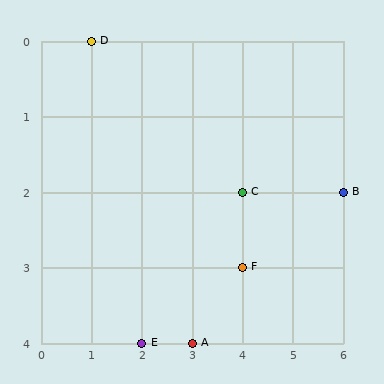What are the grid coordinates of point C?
Point C is at grid coordinates (4, 2).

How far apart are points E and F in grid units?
Points E and F are 2 columns and 1 row apart (about 2.2 grid units diagonally).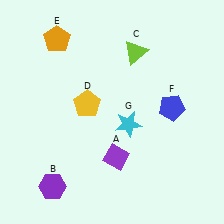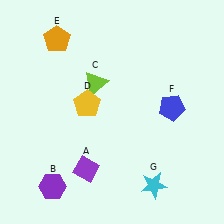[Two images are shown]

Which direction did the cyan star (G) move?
The cyan star (G) moved down.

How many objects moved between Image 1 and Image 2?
3 objects moved between the two images.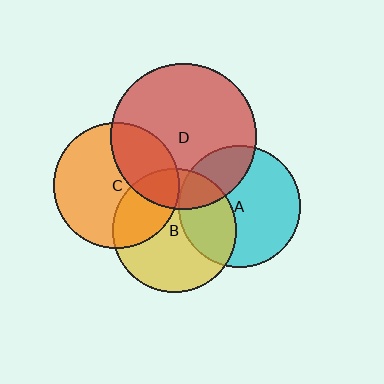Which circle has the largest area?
Circle D (red).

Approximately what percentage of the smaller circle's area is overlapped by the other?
Approximately 30%.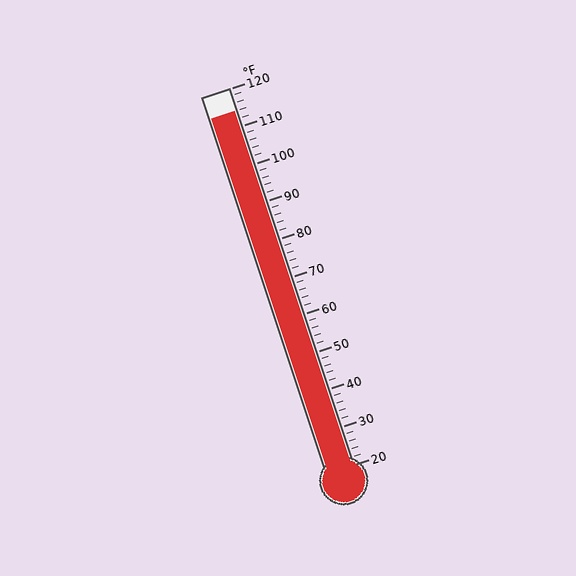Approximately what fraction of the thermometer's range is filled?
The thermometer is filled to approximately 95% of its range.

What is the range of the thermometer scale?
The thermometer scale ranges from 20°F to 120°F.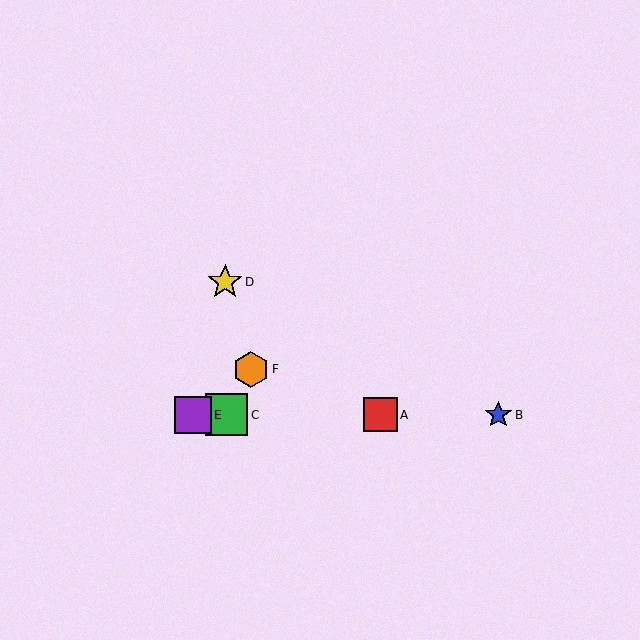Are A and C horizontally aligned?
Yes, both are at y≈415.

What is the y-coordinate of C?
Object C is at y≈415.